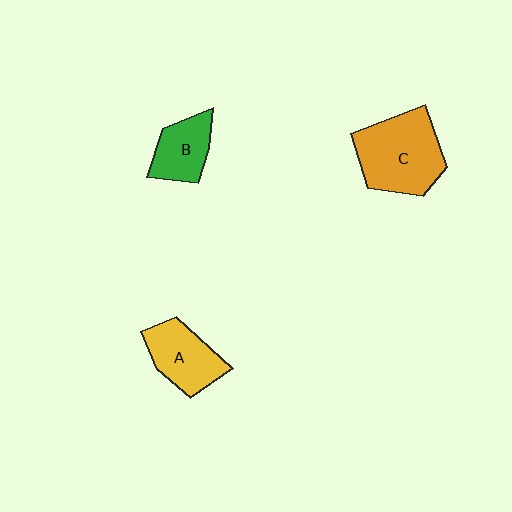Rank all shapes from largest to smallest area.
From largest to smallest: C (orange), A (yellow), B (green).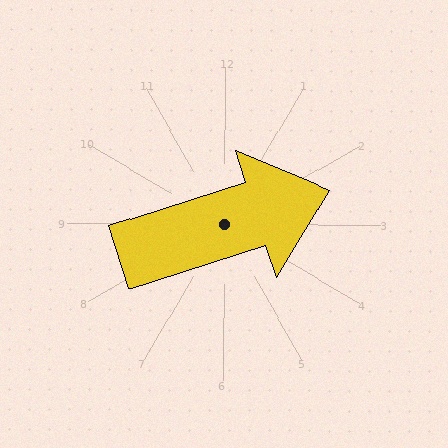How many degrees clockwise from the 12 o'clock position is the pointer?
Approximately 72 degrees.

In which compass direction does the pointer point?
East.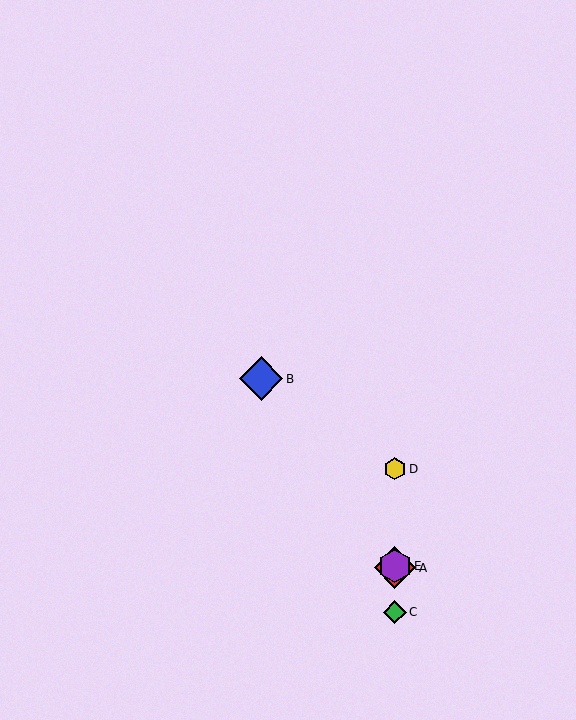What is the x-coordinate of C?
Object C is at x≈395.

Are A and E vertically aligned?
Yes, both are at x≈395.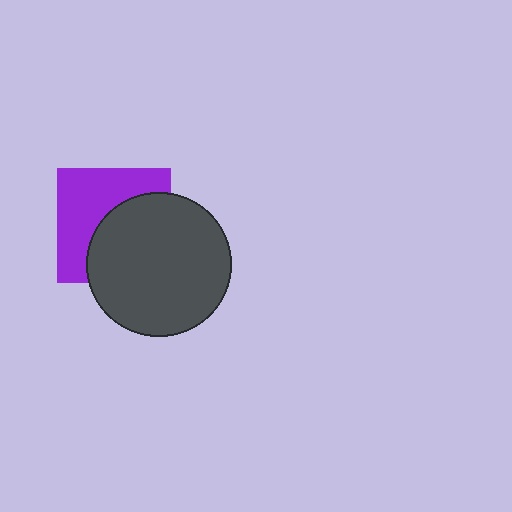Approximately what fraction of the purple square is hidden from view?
Roughly 51% of the purple square is hidden behind the dark gray circle.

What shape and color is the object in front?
The object in front is a dark gray circle.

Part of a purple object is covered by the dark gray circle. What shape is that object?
It is a square.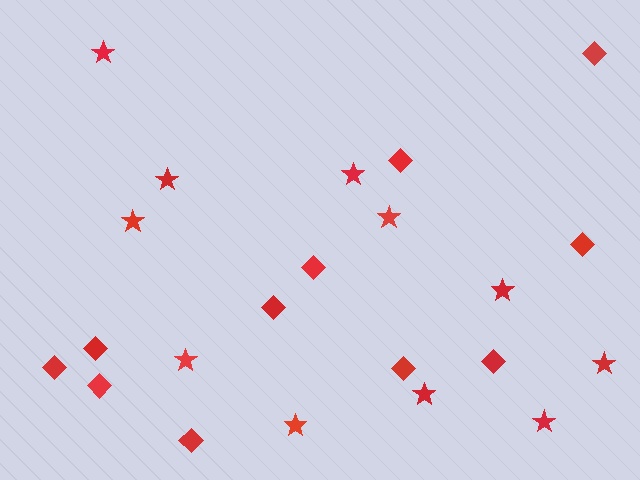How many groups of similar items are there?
There are 2 groups: one group of stars (11) and one group of diamonds (11).